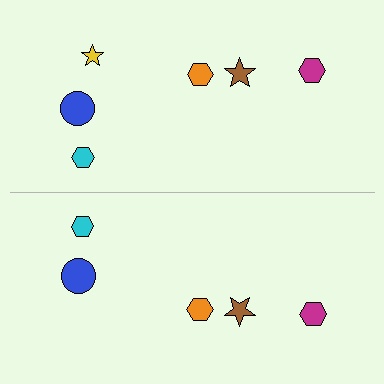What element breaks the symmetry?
A yellow star is missing from the bottom side.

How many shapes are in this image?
There are 11 shapes in this image.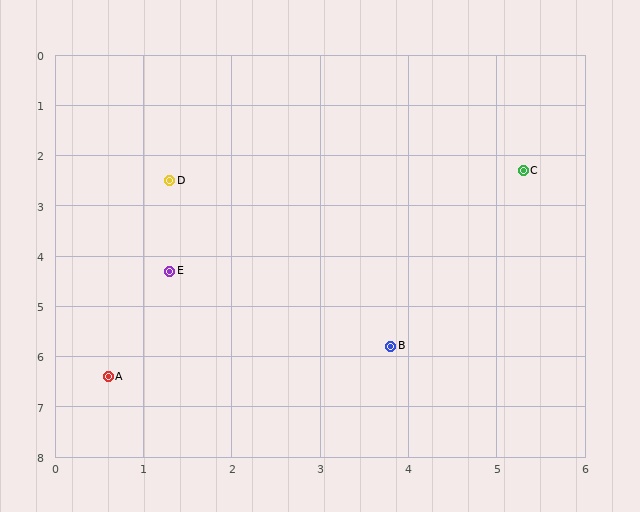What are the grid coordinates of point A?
Point A is at approximately (0.6, 6.4).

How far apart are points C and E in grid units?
Points C and E are about 4.5 grid units apart.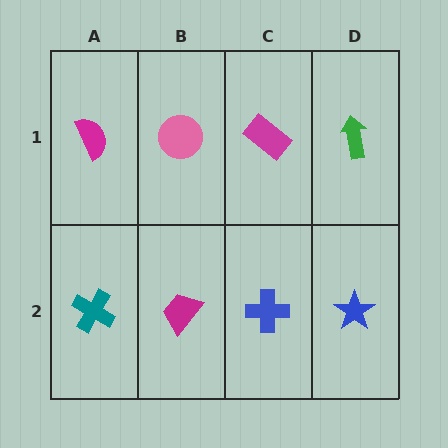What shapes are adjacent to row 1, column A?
A teal cross (row 2, column A), a pink circle (row 1, column B).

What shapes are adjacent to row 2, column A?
A magenta semicircle (row 1, column A), a magenta trapezoid (row 2, column B).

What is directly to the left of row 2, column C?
A magenta trapezoid.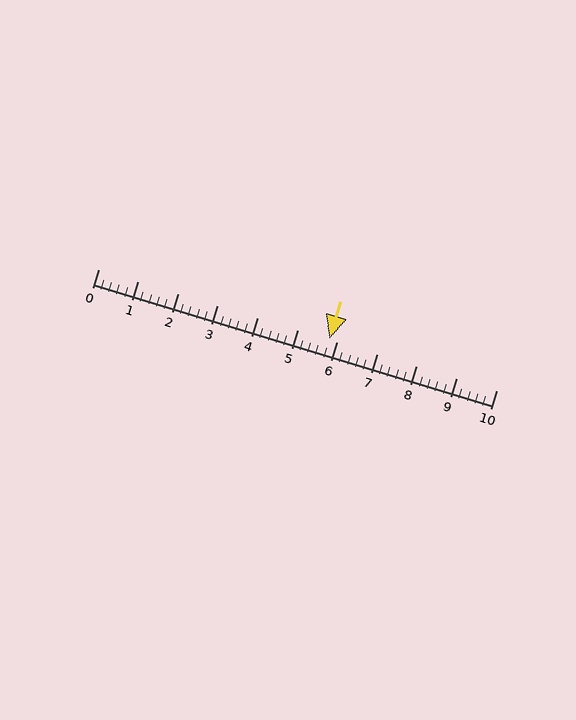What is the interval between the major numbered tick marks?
The major tick marks are spaced 1 units apart.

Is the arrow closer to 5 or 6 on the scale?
The arrow is closer to 6.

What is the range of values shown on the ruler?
The ruler shows values from 0 to 10.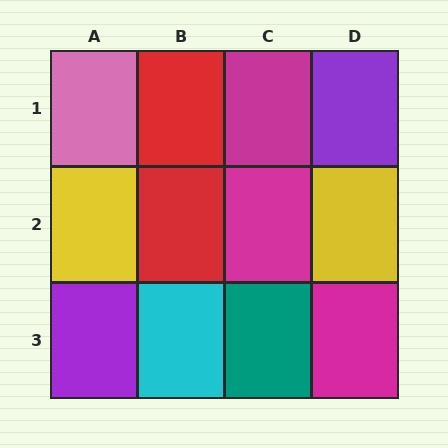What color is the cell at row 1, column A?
Pink.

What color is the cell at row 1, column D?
Purple.